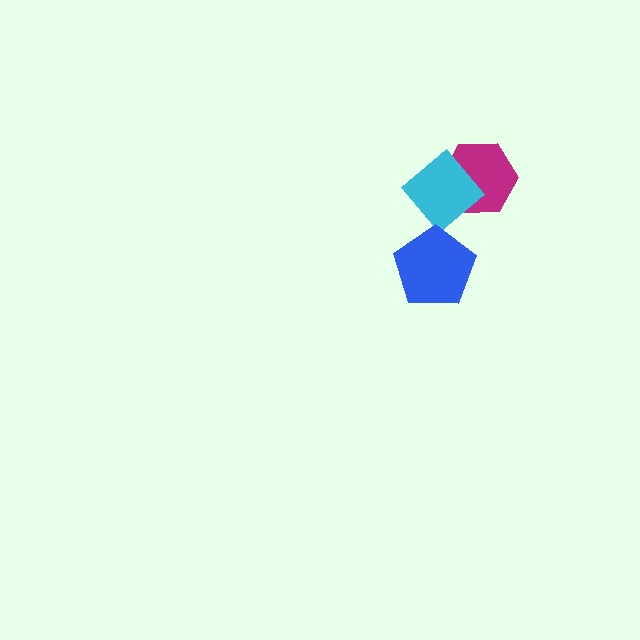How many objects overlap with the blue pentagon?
0 objects overlap with the blue pentagon.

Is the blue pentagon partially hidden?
No, no other shape covers it.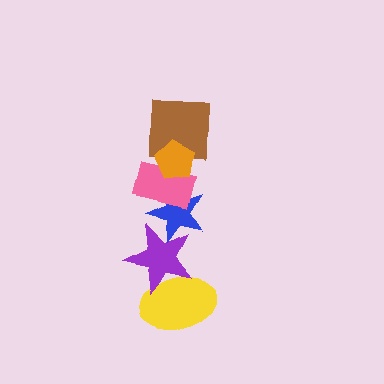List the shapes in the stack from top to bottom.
From top to bottom: the orange pentagon, the brown square, the pink rectangle, the blue star, the purple star, the yellow ellipse.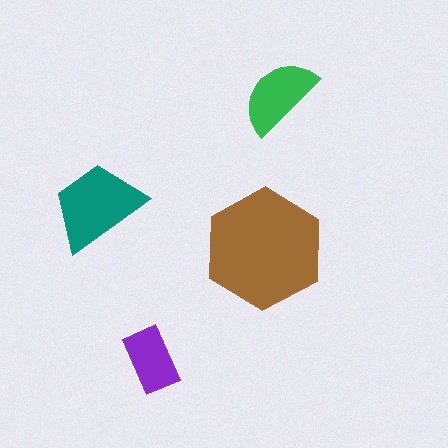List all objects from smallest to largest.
The purple rectangle, the green semicircle, the teal trapezoid, the brown hexagon.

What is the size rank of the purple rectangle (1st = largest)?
4th.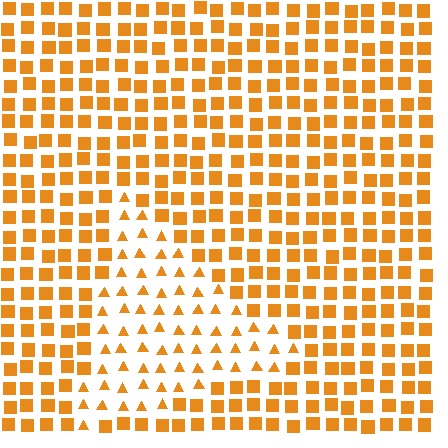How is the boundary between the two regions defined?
The boundary is defined by a change in element shape: triangles inside vs. squares outside. All elements share the same color and spacing.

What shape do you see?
I see a triangle.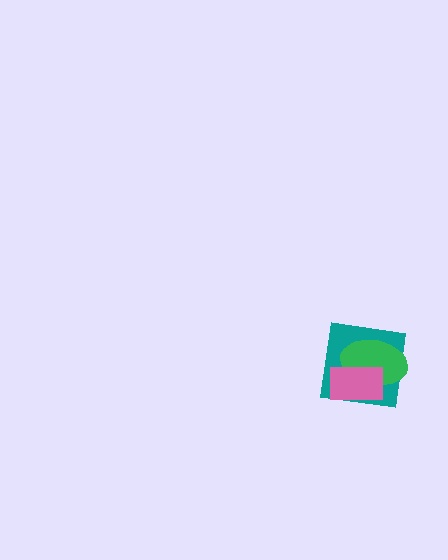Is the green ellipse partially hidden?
Yes, it is partially covered by another shape.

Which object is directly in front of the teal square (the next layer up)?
The green ellipse is directly in front of the teal square.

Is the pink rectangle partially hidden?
No, no other shape covers it.